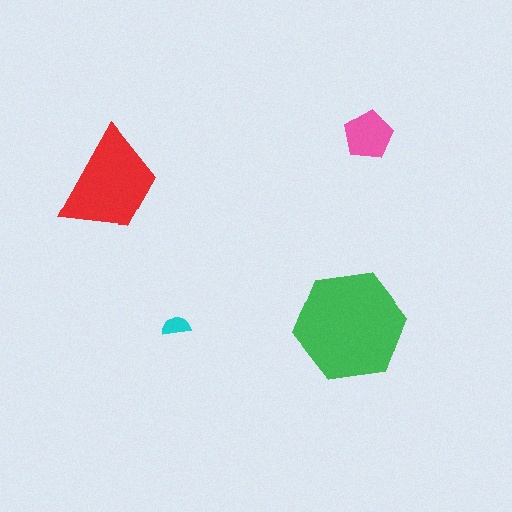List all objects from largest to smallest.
The green hexagon, the red trapezoid, the pink pentagon, the cyan semicircle.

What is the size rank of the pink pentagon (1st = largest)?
3rd.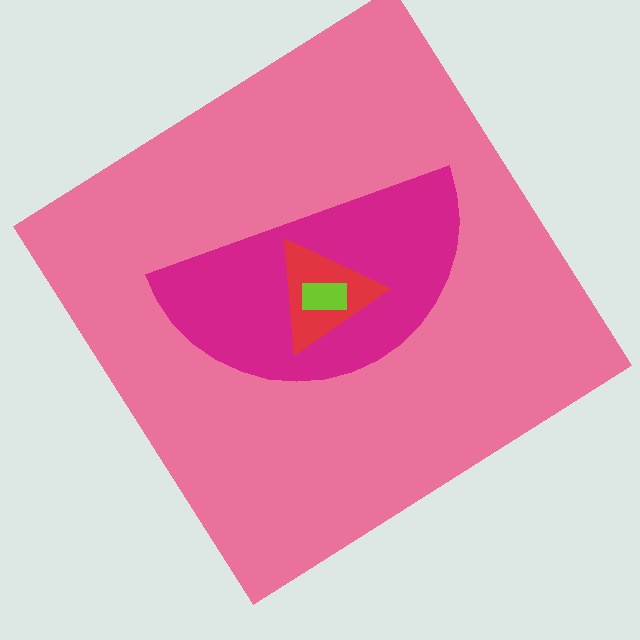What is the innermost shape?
The lime rectangle.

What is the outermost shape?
The pink diamond.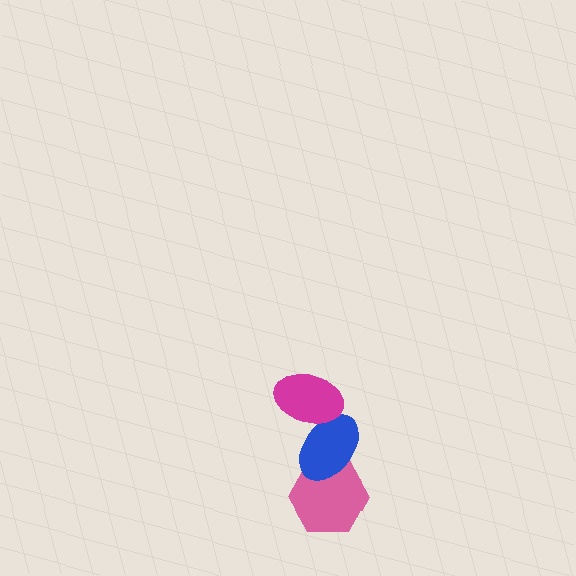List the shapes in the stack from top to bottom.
From top to bottom: the magenta ellipse, the blue ellipse, the pink hexagon.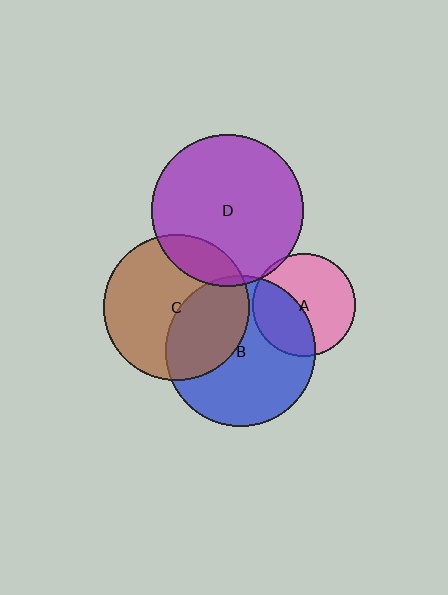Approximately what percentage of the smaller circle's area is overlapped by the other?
Approximately 5%.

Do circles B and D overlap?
Yes.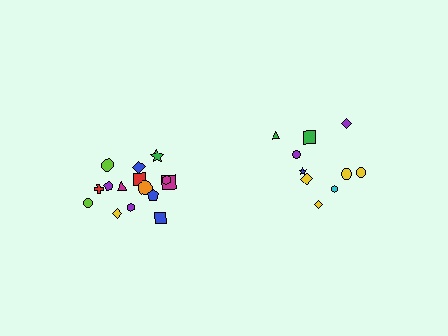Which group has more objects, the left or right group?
The left group.